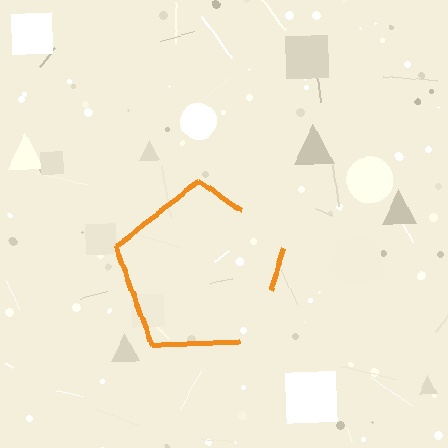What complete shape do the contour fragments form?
The contour fragments form a pentagon.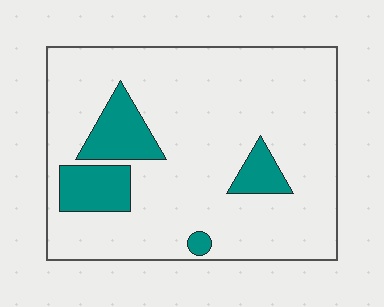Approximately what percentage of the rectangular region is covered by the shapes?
Approximately 15%.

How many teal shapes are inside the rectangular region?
4.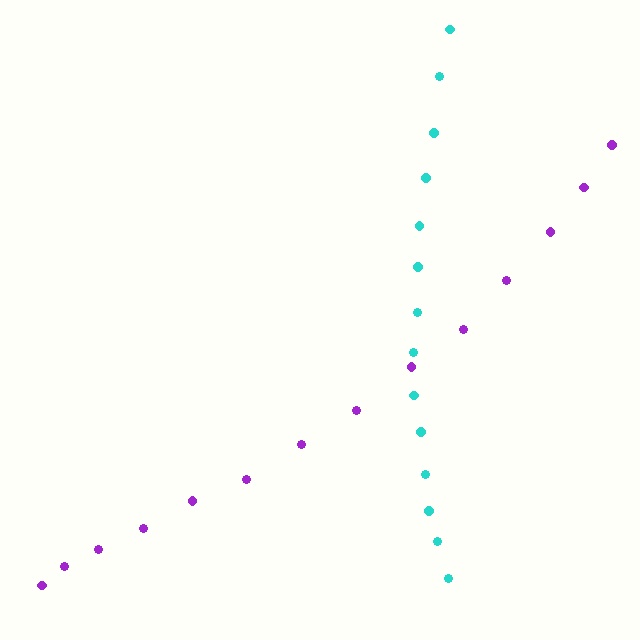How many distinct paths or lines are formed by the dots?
There are 2 distinct paths.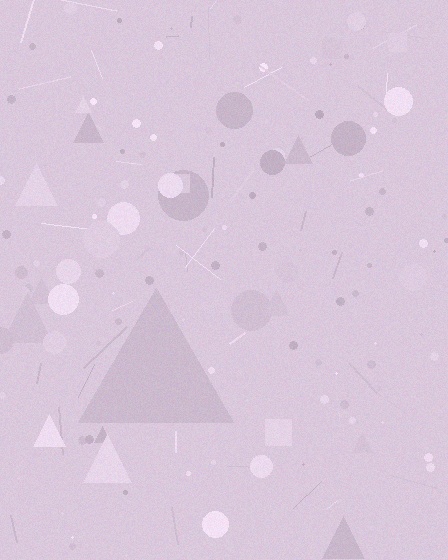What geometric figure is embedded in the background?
A triangle is embedded in the background.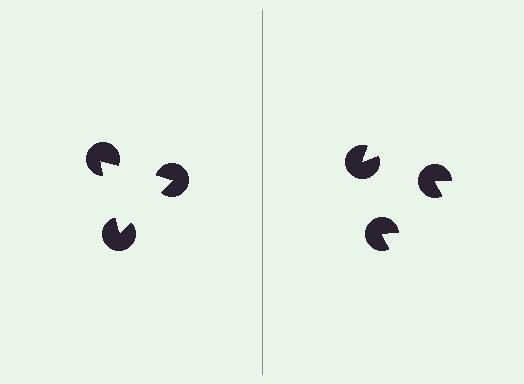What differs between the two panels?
The pac-man discs are positioned identically on both sides; only the wedge orientations differ. On the left they align to a triangle; on the right they are misaligned.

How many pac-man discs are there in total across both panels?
6 — 3 on each side.